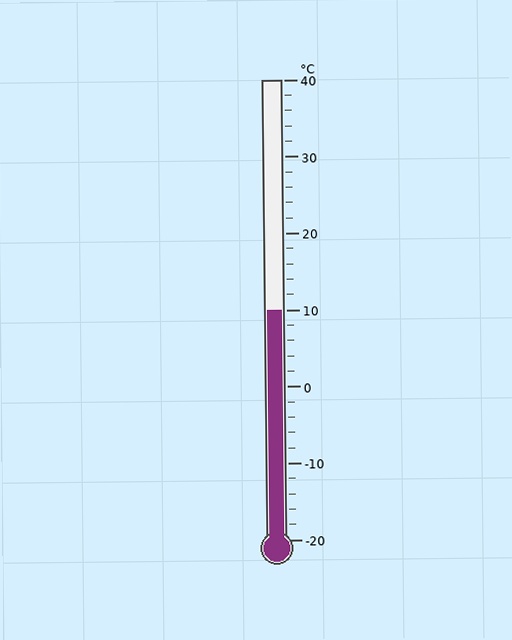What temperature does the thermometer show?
The thermometer shows approximately 10°C.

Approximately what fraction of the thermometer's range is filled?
The thermometer is filled to approximately 50% of its range.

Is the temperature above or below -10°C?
The temperature is above -10°C.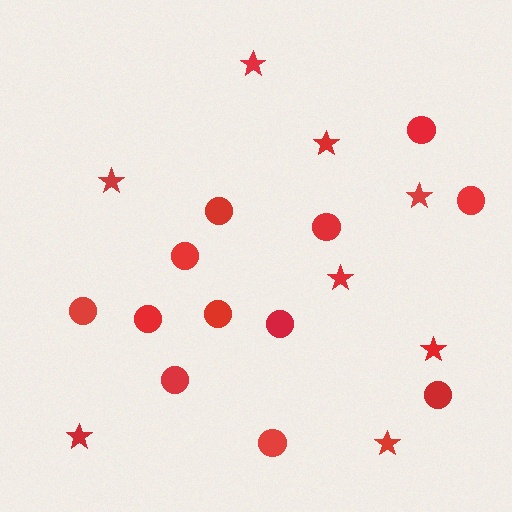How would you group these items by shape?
There are 2 groups: one group of circles (12) and one group of stars (8).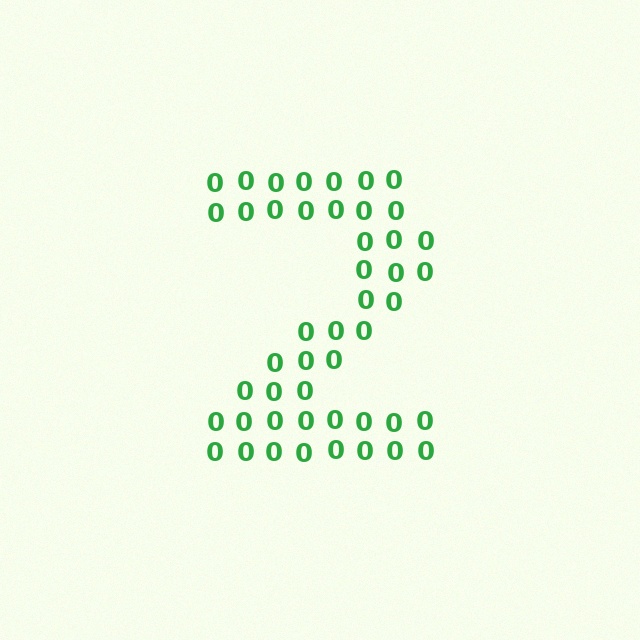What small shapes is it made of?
It is made of small digit 0's.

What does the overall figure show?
The overall figure shows the digit 2.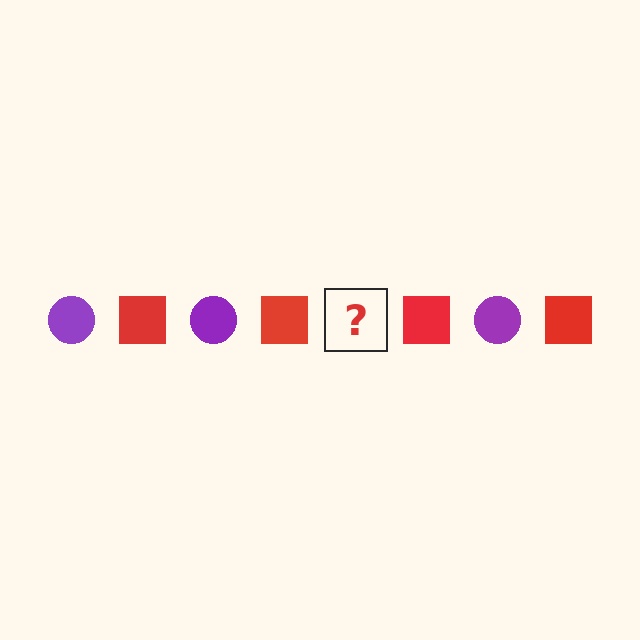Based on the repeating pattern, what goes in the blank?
The blank should be a purple circle.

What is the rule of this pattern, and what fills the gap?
The rule is that the pattern alternates between purple circle and red square. The gap should be filled with a purple circle.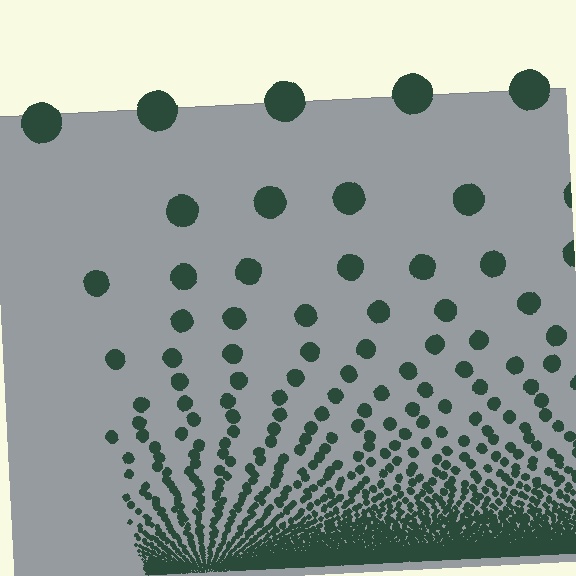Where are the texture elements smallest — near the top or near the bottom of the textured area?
Near the bottom.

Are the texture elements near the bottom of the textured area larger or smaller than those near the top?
Smaller. The gradient is inverted — elements near the bottom are smaller and denser.